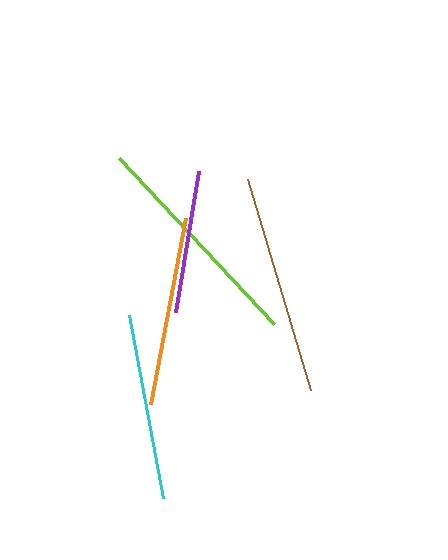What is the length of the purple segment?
The purple segment is approximately 142 pixels long.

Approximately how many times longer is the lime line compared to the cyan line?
The lime line is approximately 1.2 times the length of the cyan line.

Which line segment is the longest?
The lime line is the longest at approximately 227 pixels.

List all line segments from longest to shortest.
From longest to shortest: lime, brown, orange, cyan, purple.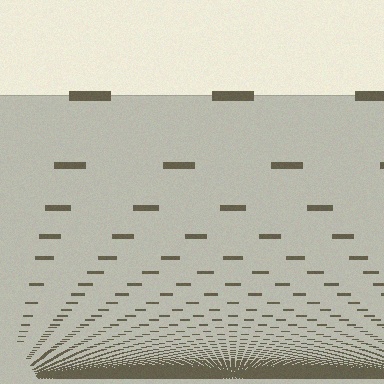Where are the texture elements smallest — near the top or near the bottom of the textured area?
Near the bottom.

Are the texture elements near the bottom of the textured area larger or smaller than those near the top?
Smaller. The gradient is inverted — elements near the bottom are smaller and denser.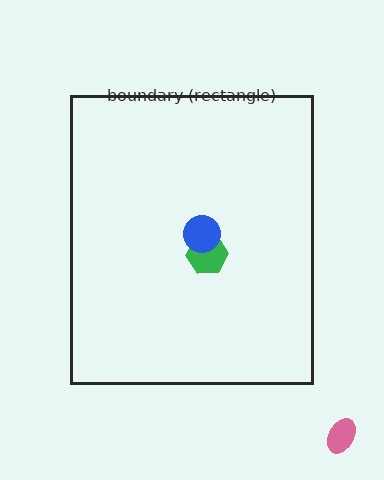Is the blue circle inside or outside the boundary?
Inside.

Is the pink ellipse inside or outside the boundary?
Outside.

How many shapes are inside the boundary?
2 inside, 1 outside.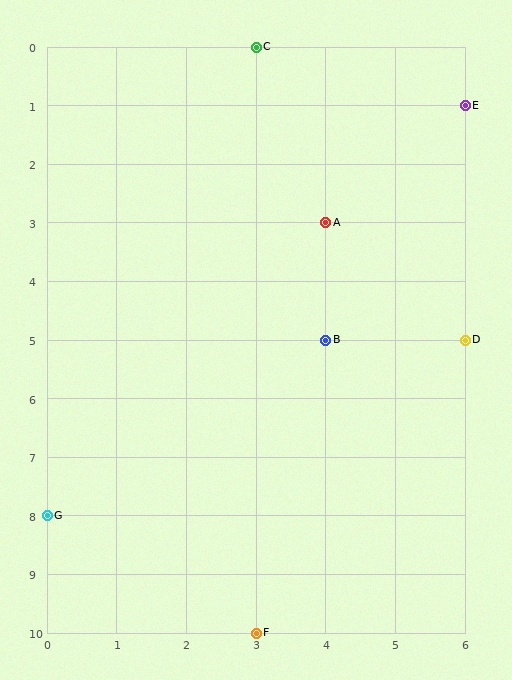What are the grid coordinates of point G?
Point G is at grid coordinates (0, 8).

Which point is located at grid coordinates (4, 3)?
Point A is at (4, 3).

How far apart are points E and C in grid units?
Points E and C are 3 columns and 1 row apart (about 3.2 grid units diagonally).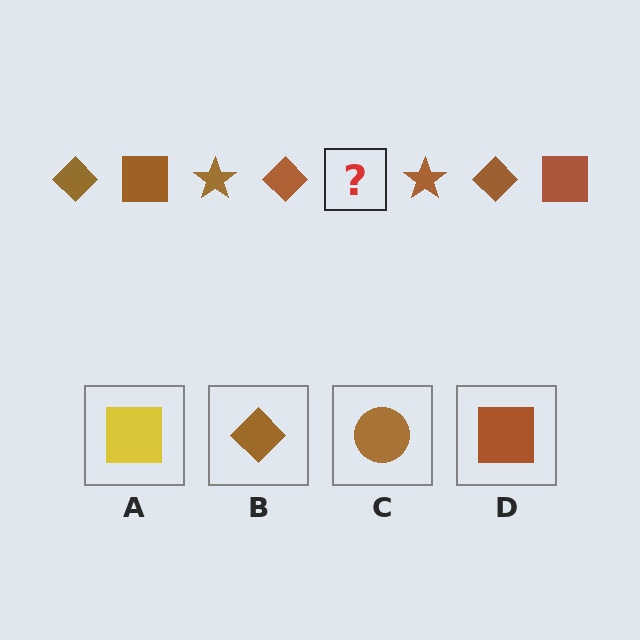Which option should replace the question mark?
Option D.